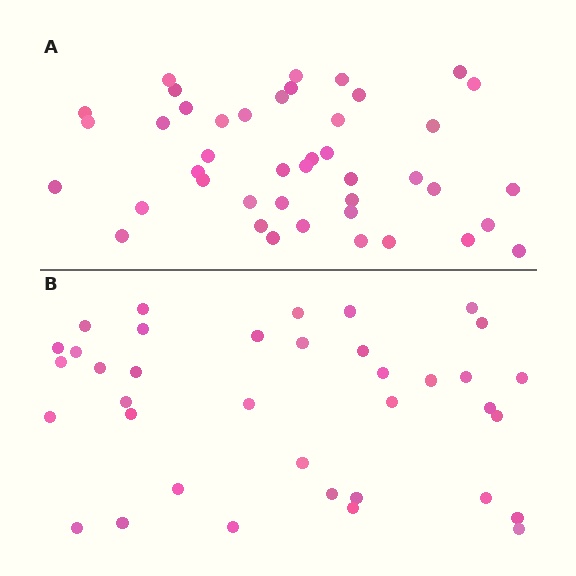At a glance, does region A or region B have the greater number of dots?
Region A (the top region) has more dots.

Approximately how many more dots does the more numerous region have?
Region A has about 6 more dots than region B.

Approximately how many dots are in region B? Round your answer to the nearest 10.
About 40 dots. (The exact count is 37, which rounds to 40.)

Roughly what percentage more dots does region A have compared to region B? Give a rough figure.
About 15% more.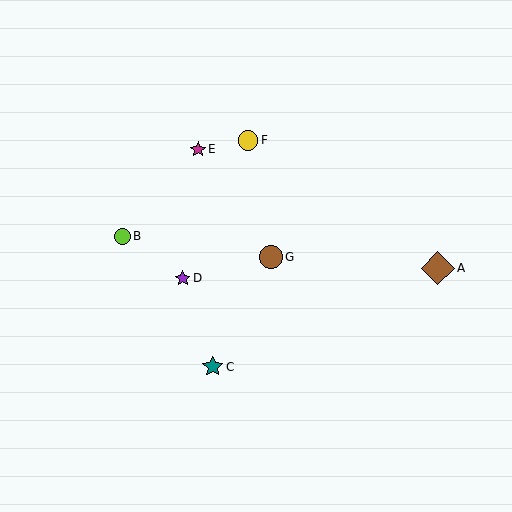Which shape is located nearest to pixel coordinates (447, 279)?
The brown diamond (labeled A) at (438, 268) is nearest to that location.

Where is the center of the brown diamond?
The center of the brown diamond is at (438, 268).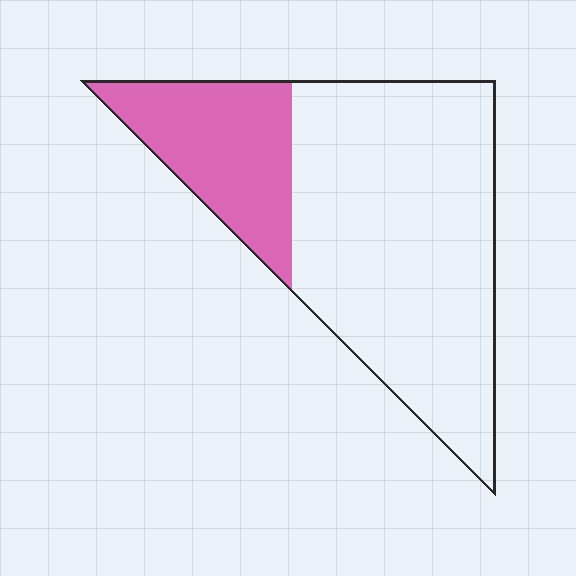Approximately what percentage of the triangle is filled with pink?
Approximately 25%.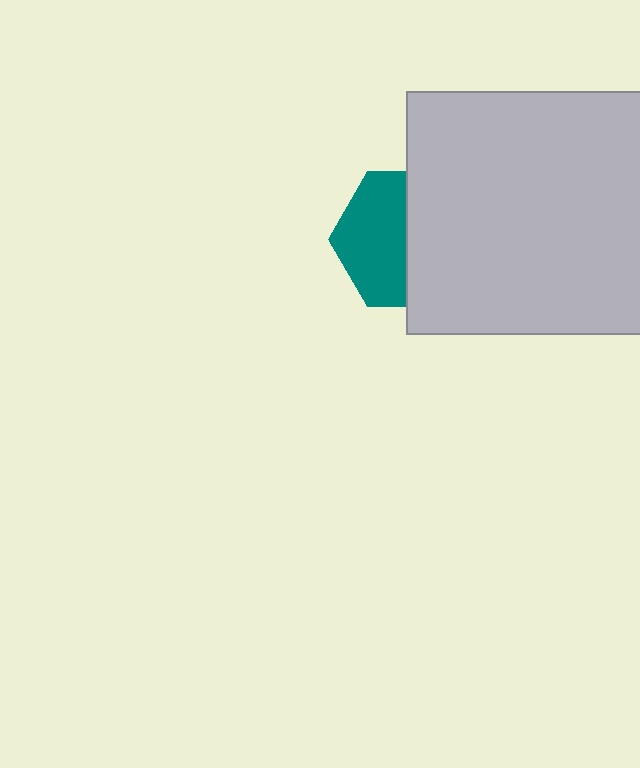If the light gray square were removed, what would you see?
You would see the complete teal hexagon.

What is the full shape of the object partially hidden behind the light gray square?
The partially hidden object is a teal hexagon.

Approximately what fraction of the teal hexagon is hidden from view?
Roughly 51% of the teal hexagon is hidden behind the light gray square.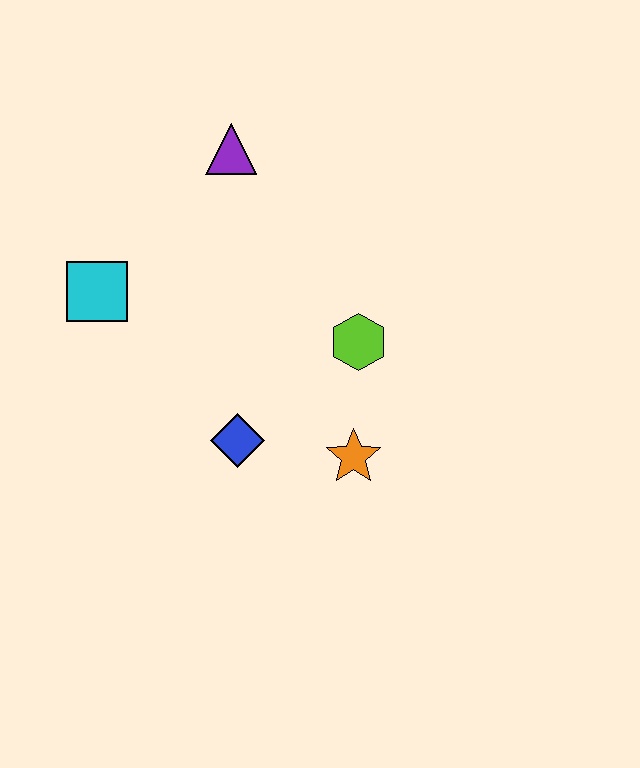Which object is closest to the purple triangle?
The cyan square is closest to the purple triangle.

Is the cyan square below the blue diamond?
No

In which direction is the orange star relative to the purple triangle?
The orange star is below the purple triangle.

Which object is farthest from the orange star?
The purple triangle is farthest from the orange star.